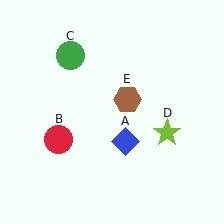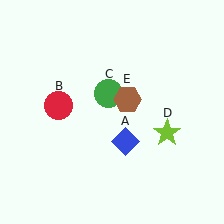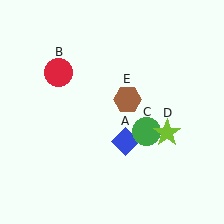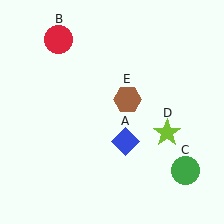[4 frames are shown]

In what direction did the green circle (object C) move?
The green circle (object C) moved down and to the right.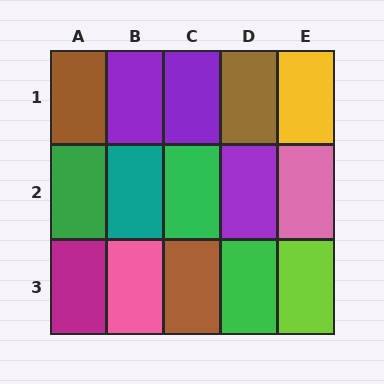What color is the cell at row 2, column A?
Green.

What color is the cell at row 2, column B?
Teal.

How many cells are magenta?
1 cell is magenta.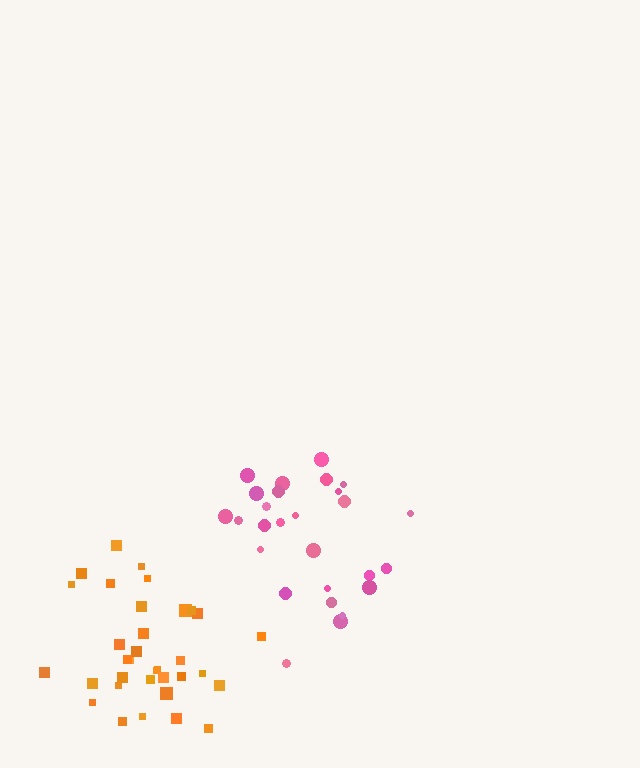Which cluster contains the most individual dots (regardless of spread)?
Orange (34).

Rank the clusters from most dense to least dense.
orange, pink.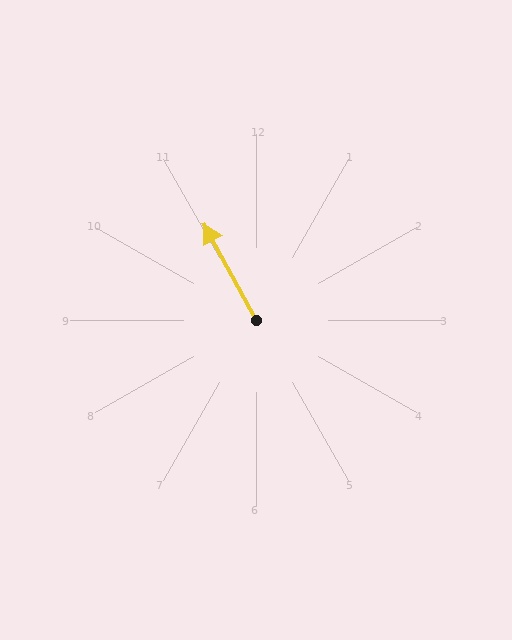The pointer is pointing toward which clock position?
Roughly 11 o'clock.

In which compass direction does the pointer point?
Northwest.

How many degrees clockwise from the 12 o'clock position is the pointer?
Approximately 332 degrees.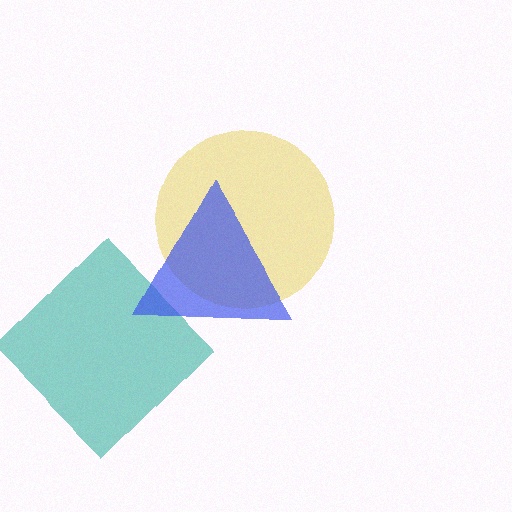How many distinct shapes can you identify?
There are 3 distinct shapes: a yellow circle, a teal diamond, a blue triangle.